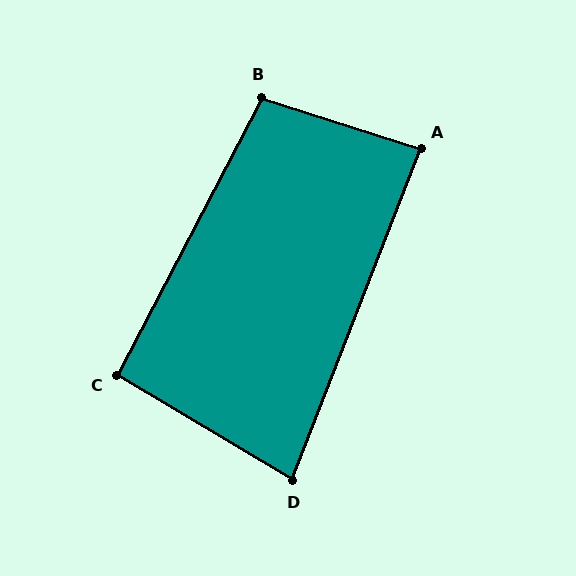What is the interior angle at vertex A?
Approximately 87 degrees (approximately right).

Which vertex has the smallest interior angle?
D, at approximately 80 degrees.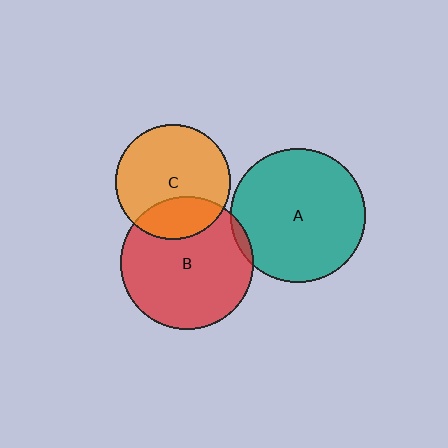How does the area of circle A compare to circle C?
Approximately 1.4 times.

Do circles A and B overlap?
Yes.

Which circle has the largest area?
Circle A (teal).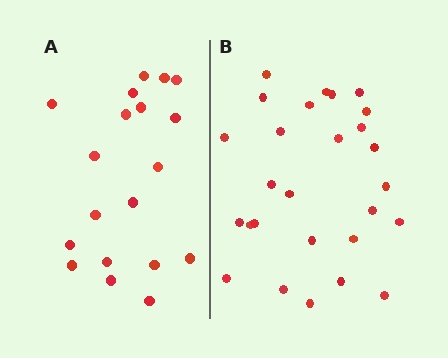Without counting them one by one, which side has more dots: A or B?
Region B (the right region) has more dots.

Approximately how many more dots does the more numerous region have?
Region B has roughly 8 or so more dots than region A.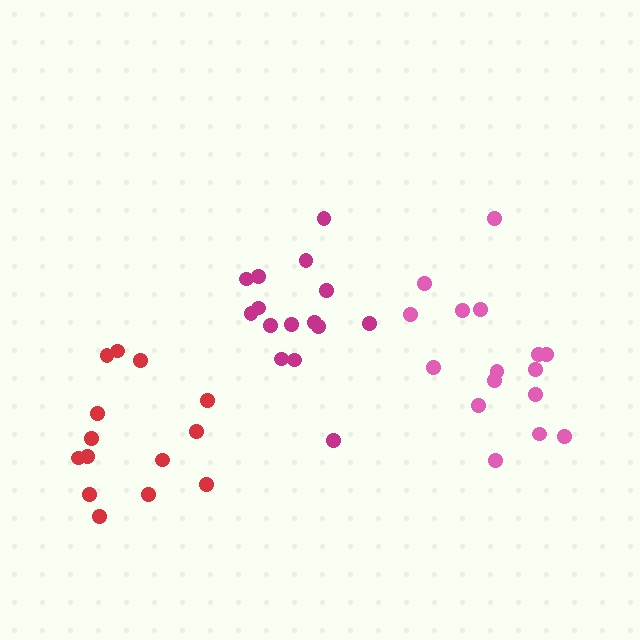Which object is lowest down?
The red cluster is bottommost.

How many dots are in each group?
Group 1: 14 dots, Group 2: 15 dots, Group 3: 16 dots (45 total).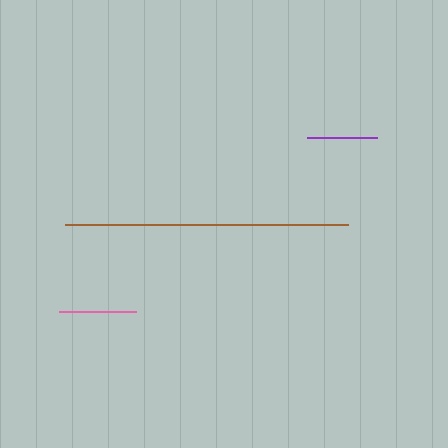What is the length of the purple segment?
The purple segment is approximately 70 pixels long.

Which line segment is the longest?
The brown line is the longest at approximately 283 pixels.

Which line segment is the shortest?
The purple line is the shortest at approximately 70 pixels.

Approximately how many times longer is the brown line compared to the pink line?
The brown line is approximately 3.7 times the length of the pink line.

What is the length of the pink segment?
The pink segment is approximately 76 pixels long.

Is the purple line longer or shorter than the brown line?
The brown line is longer than the purple line.